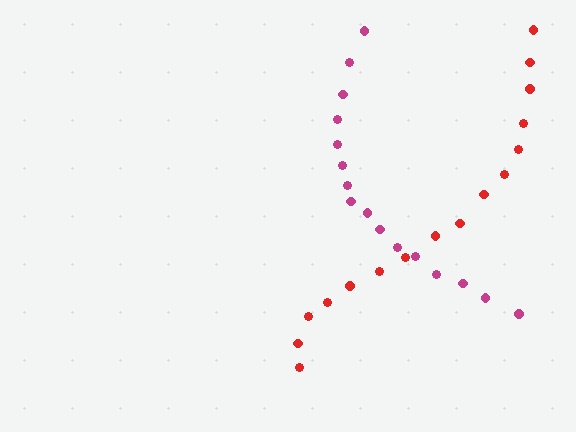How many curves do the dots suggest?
There are 2 distinct paths.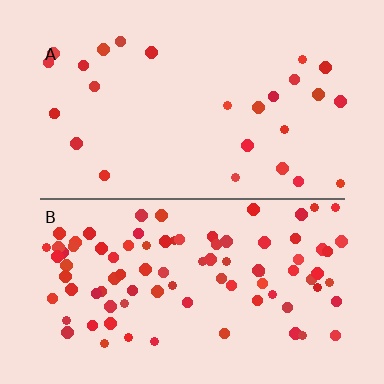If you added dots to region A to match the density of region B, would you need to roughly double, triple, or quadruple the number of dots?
Approximately triple.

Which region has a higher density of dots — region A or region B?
B (the bottom).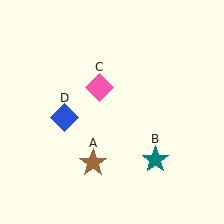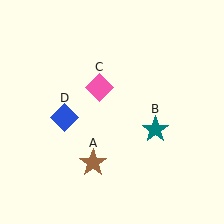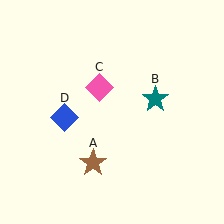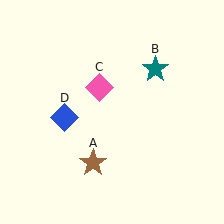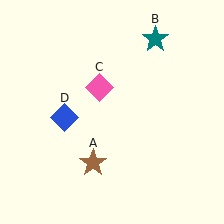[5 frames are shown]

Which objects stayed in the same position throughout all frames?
Brown star (object A) and pink diamond (object C) and blue diamond (object D) remained stationary.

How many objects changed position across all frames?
1 object changed position: teal star (object B).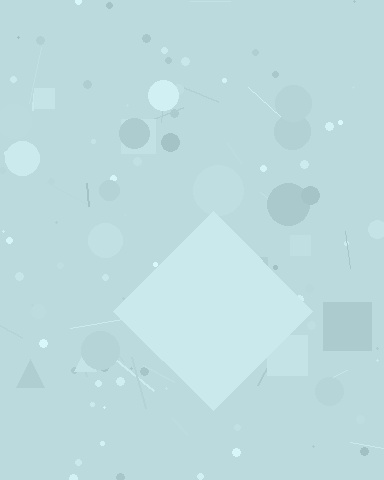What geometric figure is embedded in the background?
A diamond is embedded in the background.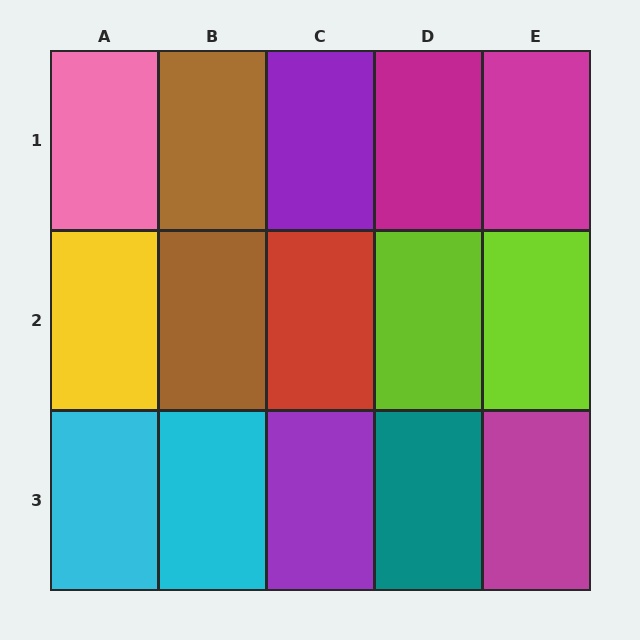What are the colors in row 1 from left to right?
Pink, brown, purple, magenta, magenta.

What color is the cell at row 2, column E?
Lime.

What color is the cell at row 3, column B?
Cyan.